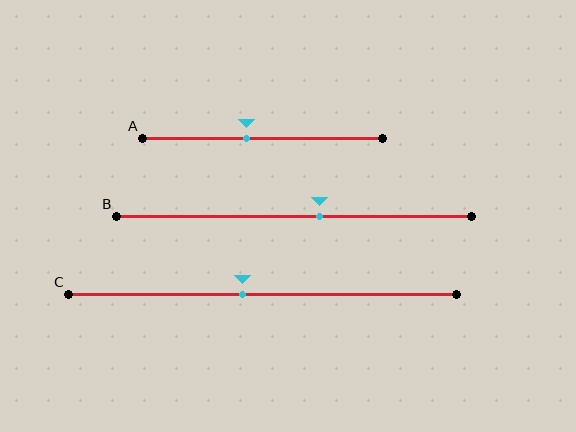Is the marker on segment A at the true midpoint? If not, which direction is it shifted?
No, the marker on segment A is shifted to the left by about 7% of the segment length.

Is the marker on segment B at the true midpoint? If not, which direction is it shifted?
No, the marker on segment B is shifted to the right by about 7% of the segment length.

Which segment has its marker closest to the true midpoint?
Segment C has its marker closest to the true midpoint.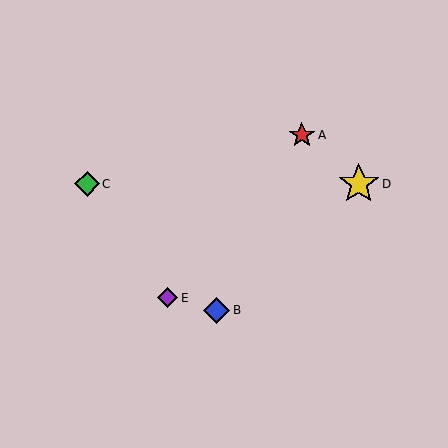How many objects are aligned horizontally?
2 objects (C, D) are aligned horizontally.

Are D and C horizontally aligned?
Yes, both are at y≈184.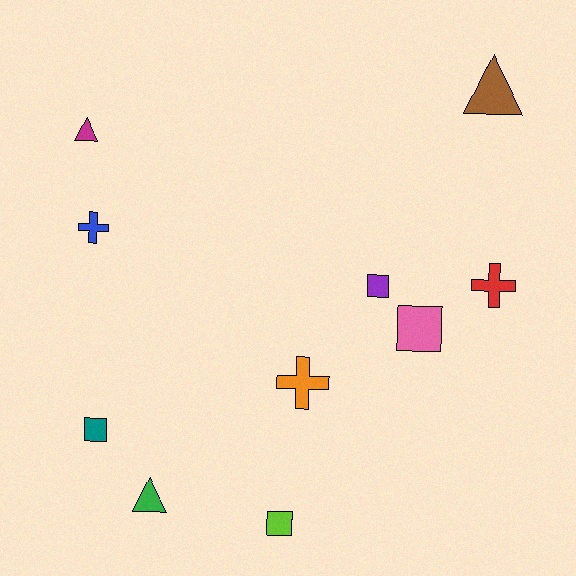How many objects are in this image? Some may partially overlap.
There are 10 objects.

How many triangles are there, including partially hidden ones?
There are 3 triangles.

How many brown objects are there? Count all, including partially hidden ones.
There is 1 brown object.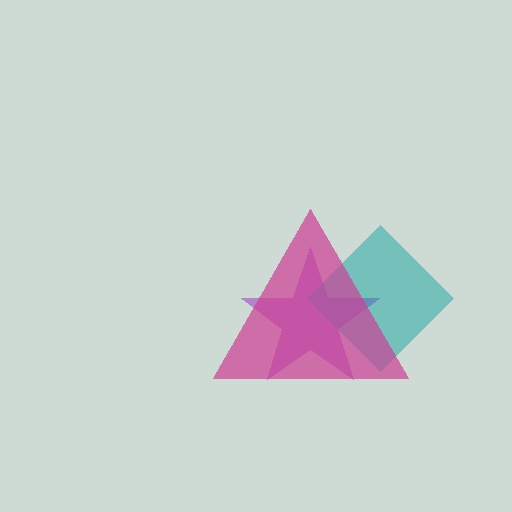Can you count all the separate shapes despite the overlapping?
Yes, there are 3 separate shapes.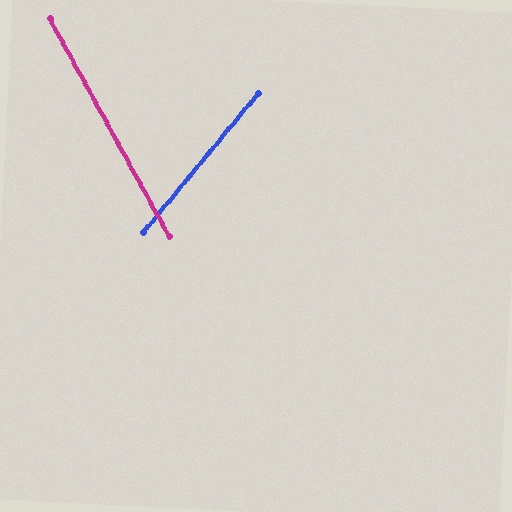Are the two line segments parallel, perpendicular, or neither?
Neither parallel nor perpendicular — they differ by about 68°.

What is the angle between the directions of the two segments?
Approximately 68 degrees.